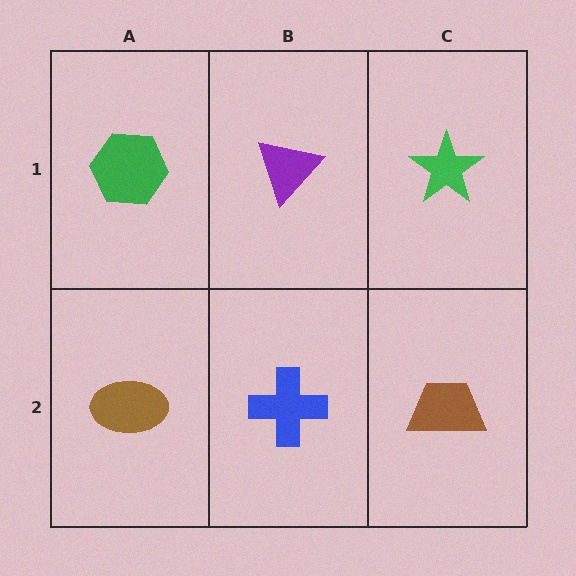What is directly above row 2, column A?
A green hexagon.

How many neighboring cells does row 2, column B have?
3.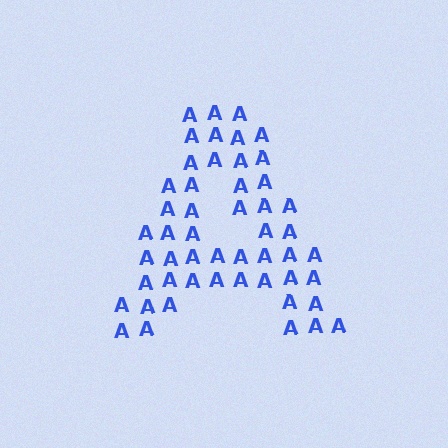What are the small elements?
The small elements are letter A's.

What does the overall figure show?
The overall figure shows the letter A.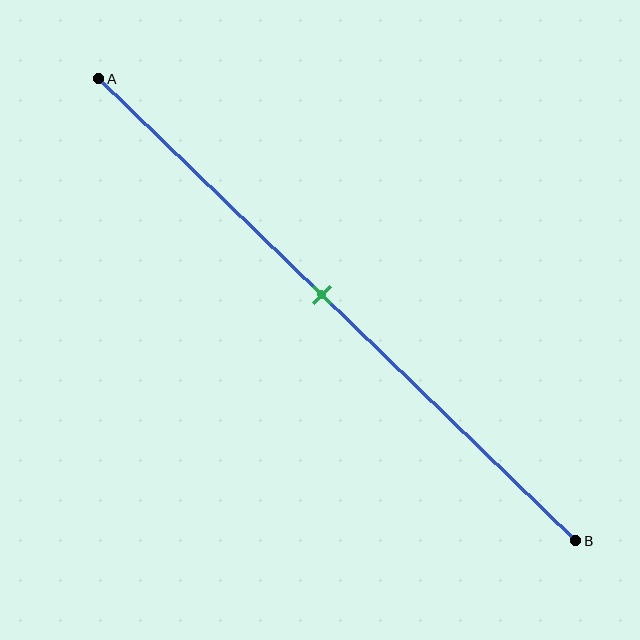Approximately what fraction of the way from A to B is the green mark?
The green mark is approximately 45% of the way from A to B.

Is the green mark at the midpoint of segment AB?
No, the mark is at about 45% from A, not at the 50% midpoint.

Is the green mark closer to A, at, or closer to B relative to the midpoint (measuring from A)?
The green mark is closer to point A than the midpoint of segment AB.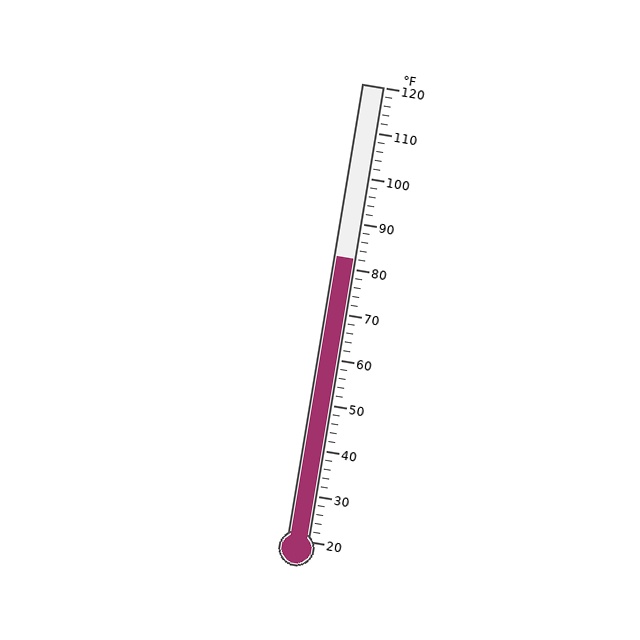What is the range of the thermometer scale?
The thermometer scale ranges from 20°F to 120°F.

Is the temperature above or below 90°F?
The temperature is below 90°F.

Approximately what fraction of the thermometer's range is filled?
The thermometer is filled to approximately 60% of its range.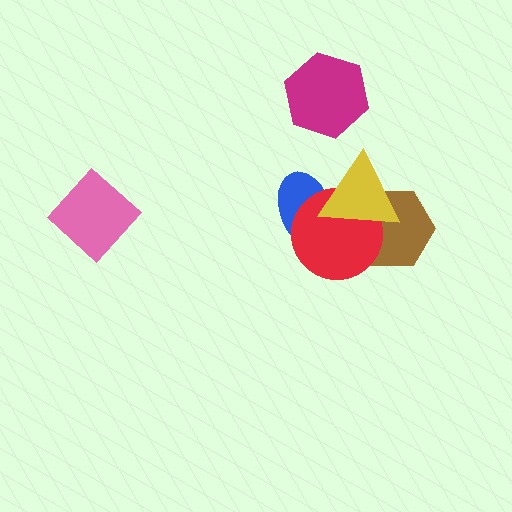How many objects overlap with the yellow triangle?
3 objects overlap with the yellow triangle.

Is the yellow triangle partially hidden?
No, no other shape covers it.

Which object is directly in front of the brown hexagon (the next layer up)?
The red circle is directly in front of the brown hexagon.